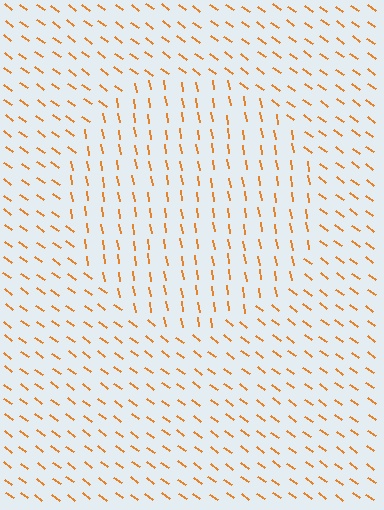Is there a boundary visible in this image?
Yes, there is a texture boundary formed by a change in line orientation.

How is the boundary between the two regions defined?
The boundary is defined purely by a change in line orientation (approximately 45 degrees difference). All lines are the same color and thickness.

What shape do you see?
I see a circle.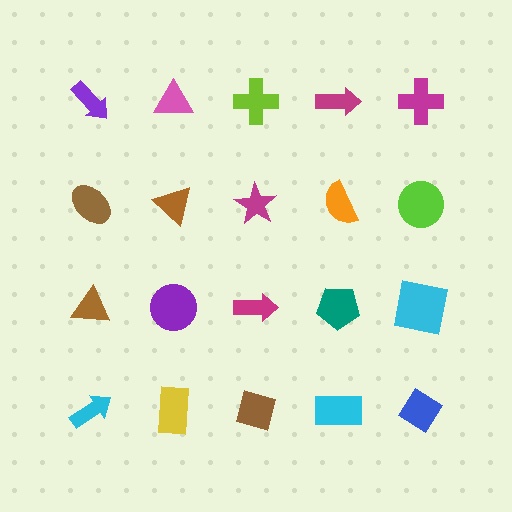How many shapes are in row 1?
5 shapes.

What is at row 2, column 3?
A magenta star.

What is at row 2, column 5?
A lime circle.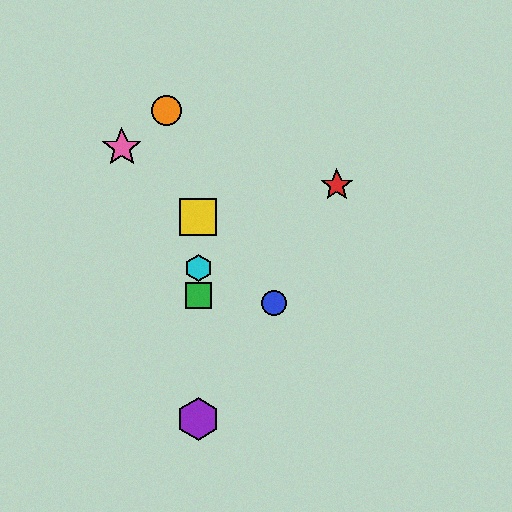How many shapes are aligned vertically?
4 shapes (the green square, the yellow square, the purple hexagon, the cyan hexagon) are aligned vertically.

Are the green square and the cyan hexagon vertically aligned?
Yes, both are at x≈198.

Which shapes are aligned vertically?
The green square, the yellow square, the purple hexagon, the cyan hexagon are aligned vertically.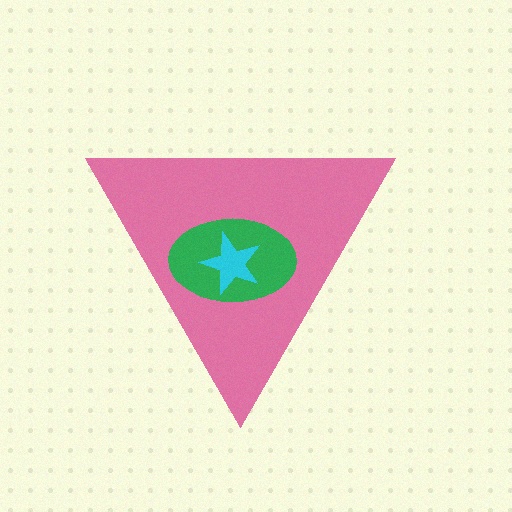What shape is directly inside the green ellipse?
The cyan star.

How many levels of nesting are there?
3.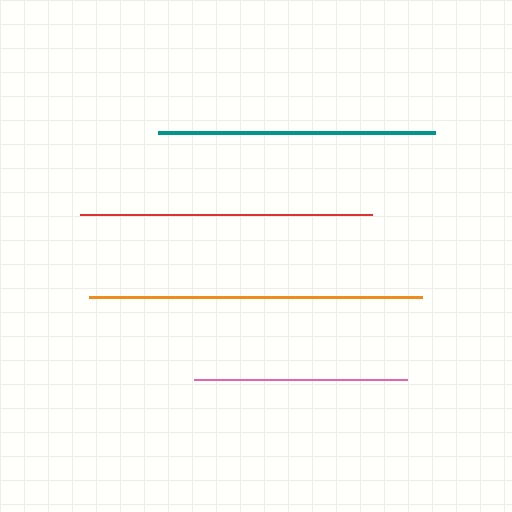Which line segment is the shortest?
The pink line is the shortest at approximately 213 pixels.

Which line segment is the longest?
The orange line is the longest at approximately 333 pixels.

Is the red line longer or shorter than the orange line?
The orange line is longer than the red line.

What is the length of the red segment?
The red segment is approximately 292 pixels long.